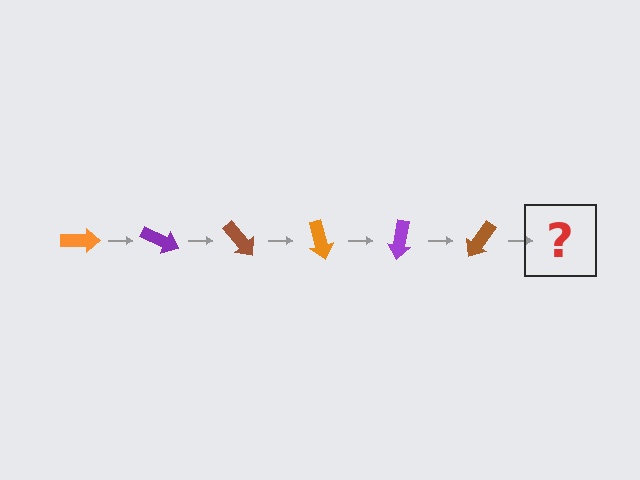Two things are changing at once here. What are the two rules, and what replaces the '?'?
The two rules are that it rotates 25 degrees each step and the color cycles through orange, purple, and brown. The '?' should be an orange arrow, rotated 150 degrees from the start.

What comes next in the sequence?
The next element should be an orange arrow, rotated 150 degrees from the start.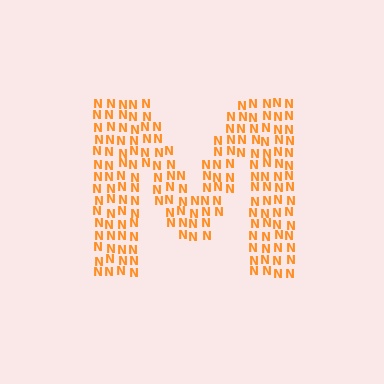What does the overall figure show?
The overall figure shows the letter M.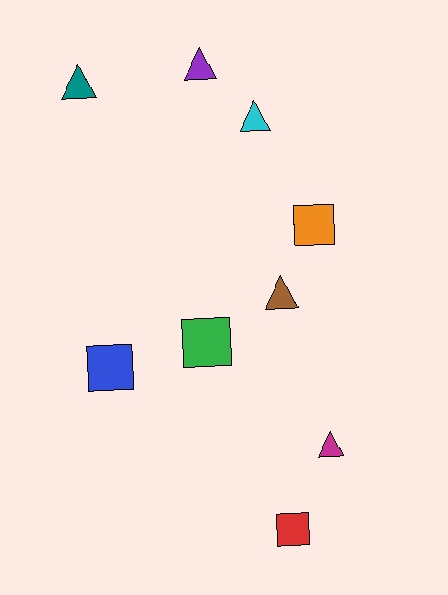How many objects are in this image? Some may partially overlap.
There are 9 objects.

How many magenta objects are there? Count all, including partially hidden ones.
There is 1 magenta object.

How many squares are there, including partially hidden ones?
There are 4 squares.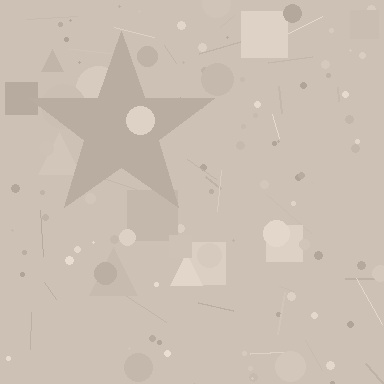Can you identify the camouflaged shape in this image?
The camouflaged shape is a star.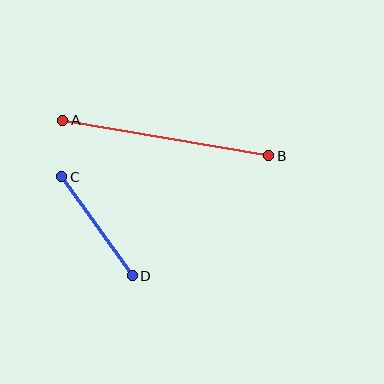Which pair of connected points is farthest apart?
Points A and B are farthest apart.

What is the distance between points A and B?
The distance is approximately 209 pixels.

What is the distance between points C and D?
The distance is approximately 122 pixels.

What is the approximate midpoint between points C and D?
The midpoint is at approximately (97, 226) pixels.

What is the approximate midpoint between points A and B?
The midpoint is at approximately (166, 138) pixels.